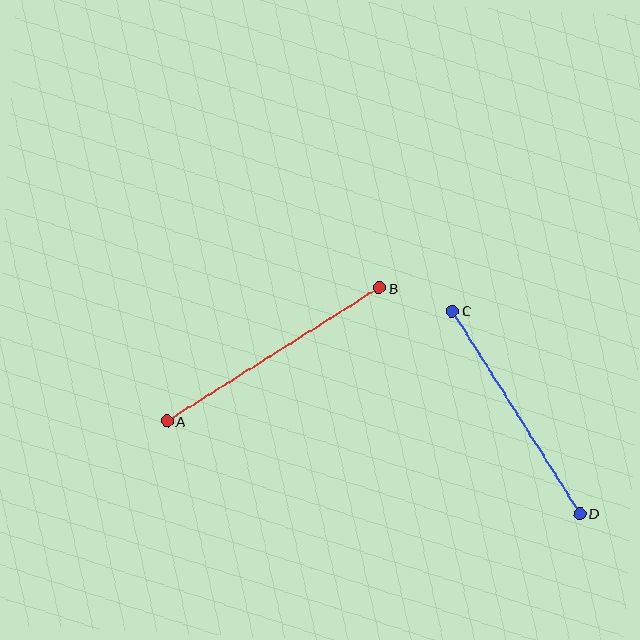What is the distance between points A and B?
The distance is approximately 251 pixels.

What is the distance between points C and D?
The distance is approximately 240 pixels.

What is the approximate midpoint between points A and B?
The midpoint is at approximately (273, 355) pixels.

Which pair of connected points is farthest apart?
Points A and B are farthest apart.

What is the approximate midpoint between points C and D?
The midpoint is at approximately (516, 412) pixels.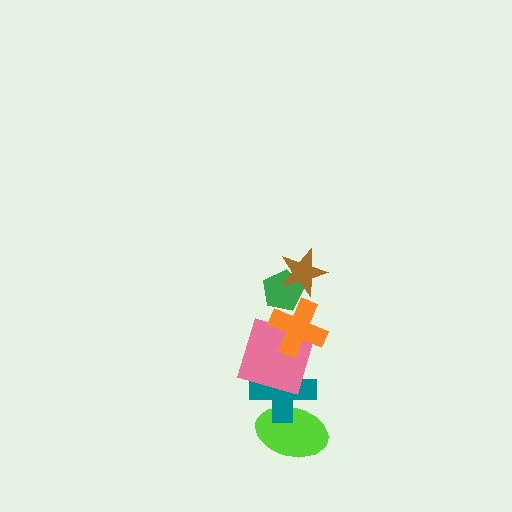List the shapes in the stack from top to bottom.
From top to bottom: the brown star, the green pentagon, the orange cross, the pink square, the teal cross, the lime ellipse.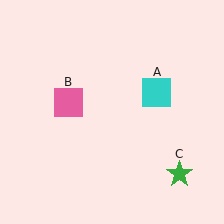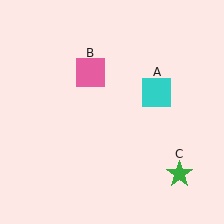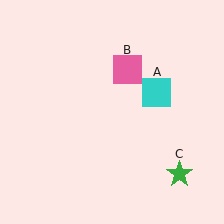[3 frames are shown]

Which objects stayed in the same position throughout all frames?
Cyan square (object A) and green star (object C) remained stationary.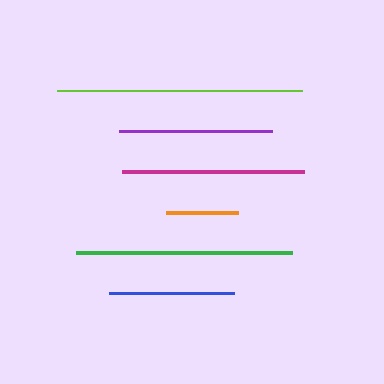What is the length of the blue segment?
The blue segment is approximately 125 pixels long.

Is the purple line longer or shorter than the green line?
The green line is longer than the purple line.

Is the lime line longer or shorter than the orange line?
The lime line is longer than the orange line.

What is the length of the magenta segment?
The magenta segment is approximately 182 pixels long.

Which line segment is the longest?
The lime line is the longest at approximately 245 pixels.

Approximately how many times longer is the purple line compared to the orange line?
The purple line is approximately 2.1 times the length of the orange line.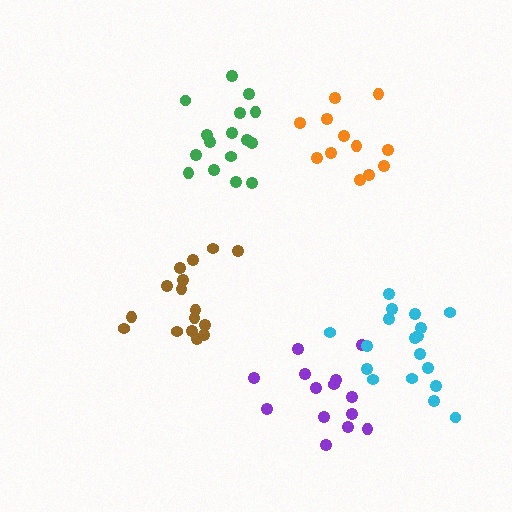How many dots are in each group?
Group 1: 16 dots, Group 2: 16 dots, Group 3: 14 dots, Group 4: 12 dots, Group 5: 18 dots (76 total).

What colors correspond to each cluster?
The clusters are colored: brown, green, purple, orange, cyan.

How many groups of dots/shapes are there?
There are 5 groups.